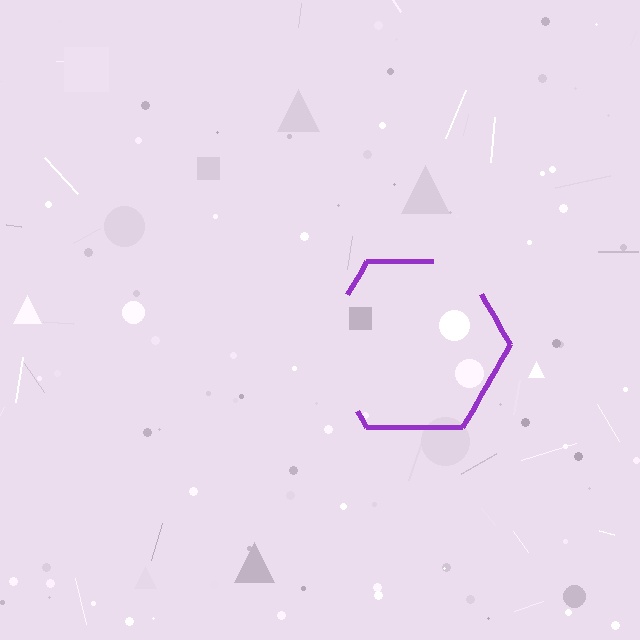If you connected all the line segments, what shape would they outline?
They would outline a hexagon.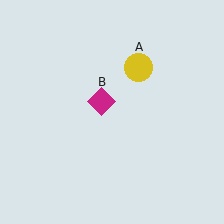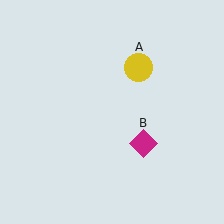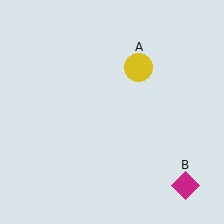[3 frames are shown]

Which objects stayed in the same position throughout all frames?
Yellow circle (object A) remained stationary.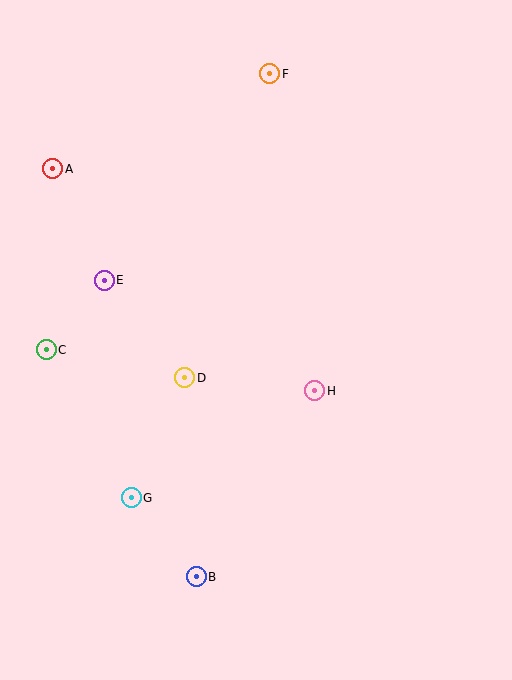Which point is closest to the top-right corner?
Point F is closest to the top-right corner.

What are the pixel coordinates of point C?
Point C is at (46, 350).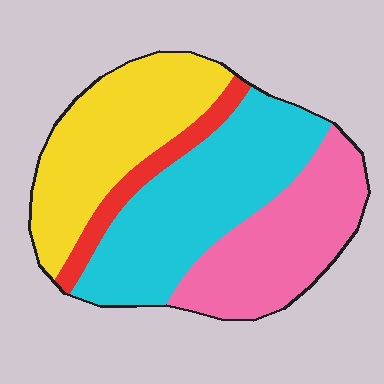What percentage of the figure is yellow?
Yellow covers roughly 30% of the figure.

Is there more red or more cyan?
Cyan.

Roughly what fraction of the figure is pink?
Pink covers roughly 25% of the figure.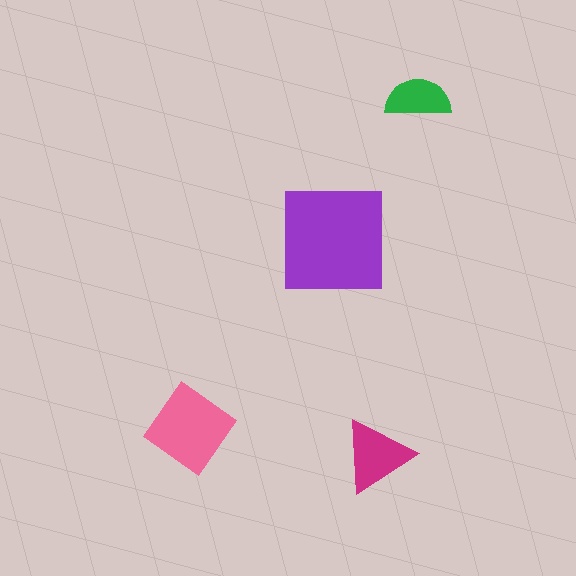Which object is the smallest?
The green semicircle.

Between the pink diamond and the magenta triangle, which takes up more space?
The pink diamond.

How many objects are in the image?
There are 4 objects in the image.